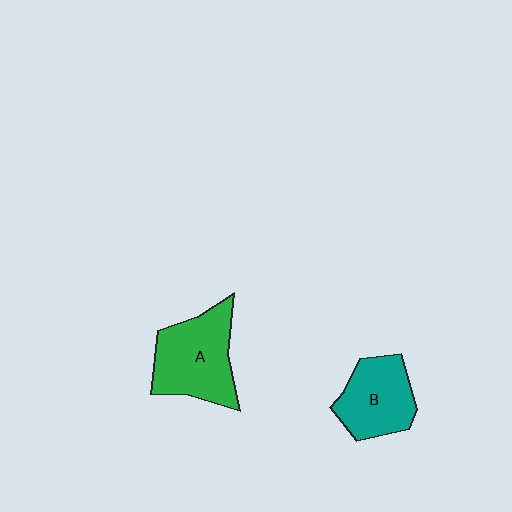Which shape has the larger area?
Shape A (green).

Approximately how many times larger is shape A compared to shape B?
Approximately 1.3 times.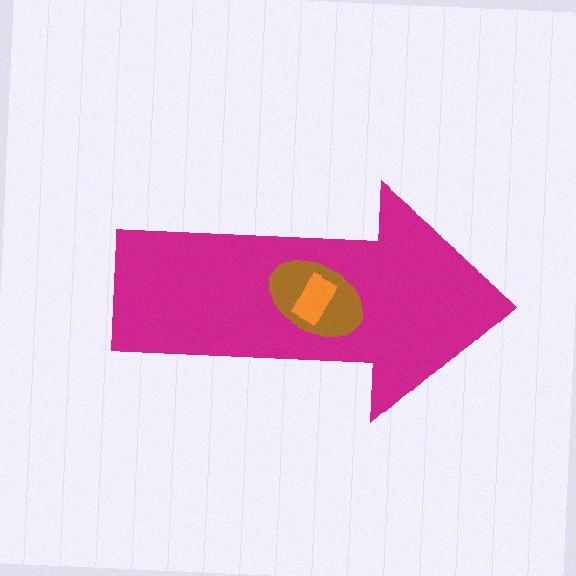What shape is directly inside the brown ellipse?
The orange rectangle.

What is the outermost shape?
The magenta arrow.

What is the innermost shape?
The orange rectangle.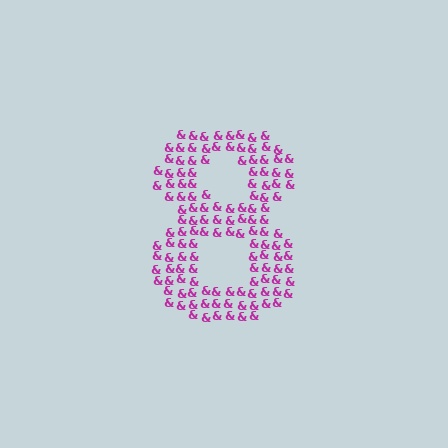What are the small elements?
The small elements are ampersands.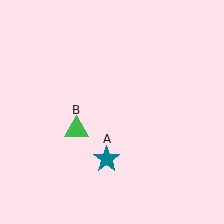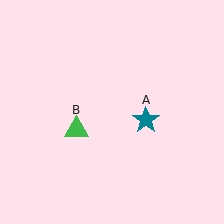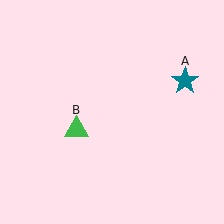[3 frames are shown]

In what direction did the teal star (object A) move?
The teal star (object A) moved up and to the right.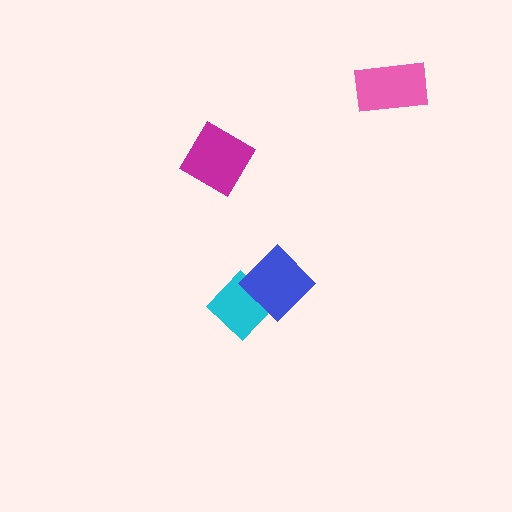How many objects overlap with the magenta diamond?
0 objects overlap with the magenta diamond.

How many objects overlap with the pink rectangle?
0 objects overlap with the pink rectangle.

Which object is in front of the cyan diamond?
The blue diamond is in front of the cyan diamond.